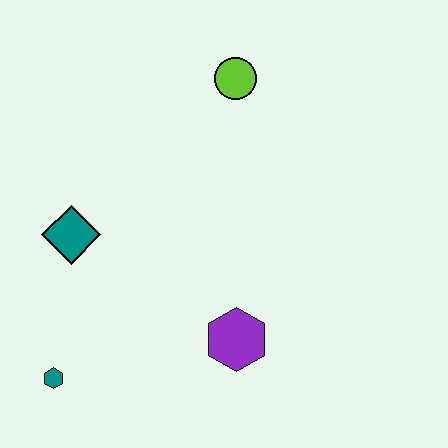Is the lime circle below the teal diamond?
No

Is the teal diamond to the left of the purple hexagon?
Yes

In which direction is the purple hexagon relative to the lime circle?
The purple hexagon is below the lime circle.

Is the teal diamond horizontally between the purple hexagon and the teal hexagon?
Yes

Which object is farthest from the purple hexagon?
The lime circle is farthest from the purple hexagon.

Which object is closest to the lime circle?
The teal diamond is closest to the lime circle.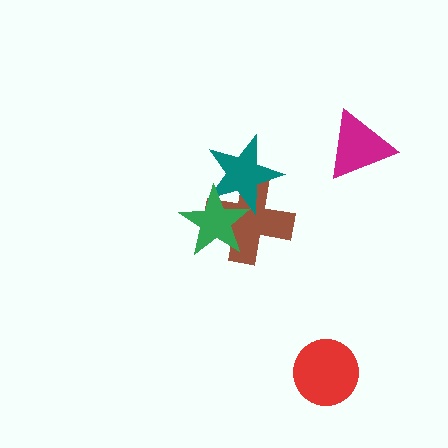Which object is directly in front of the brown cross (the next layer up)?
The teal star is directly in front of the brown cross.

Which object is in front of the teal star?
The green star is in front of the teal star.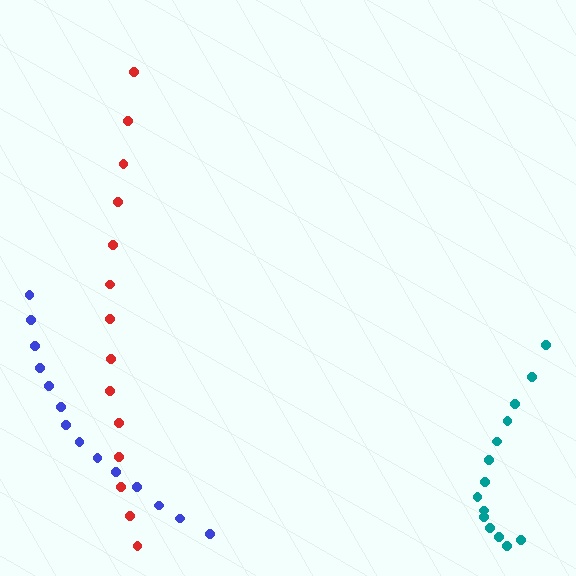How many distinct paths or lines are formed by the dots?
There are 3 distinct paths.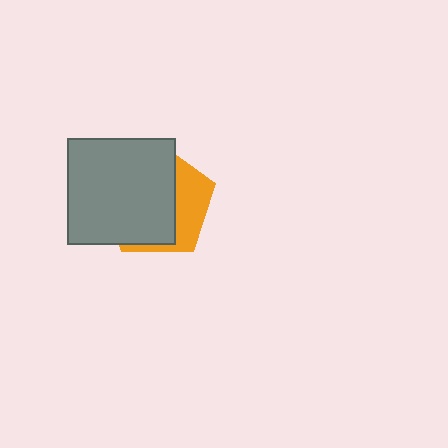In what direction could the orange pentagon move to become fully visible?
The orange pentagon could move right. That would shift it out from behind the gray rectangle entirely.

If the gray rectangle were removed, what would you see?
You would see the complete orange pentagon.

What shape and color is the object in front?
The object in front is a gray rectangle.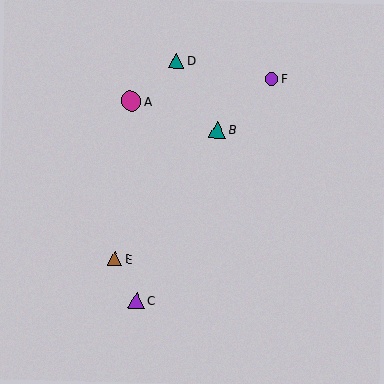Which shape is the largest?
The magenta circle (labeled A) is the largest.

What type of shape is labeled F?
Shape F is a purple circle.